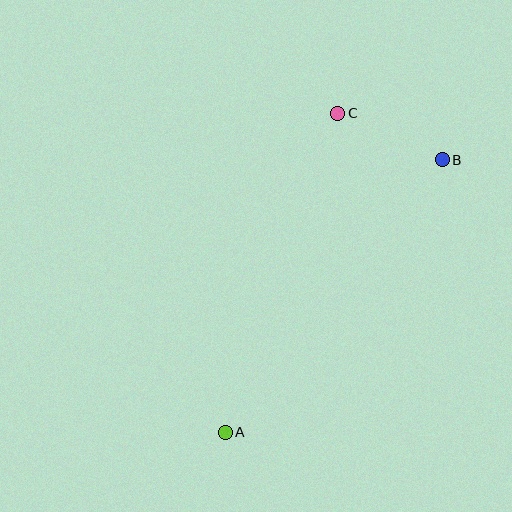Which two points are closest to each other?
Points B and C are closest to each other.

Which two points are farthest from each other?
Points A and B are farthest from each other.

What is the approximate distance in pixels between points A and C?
The distance between A and C is approximately 338 pixels.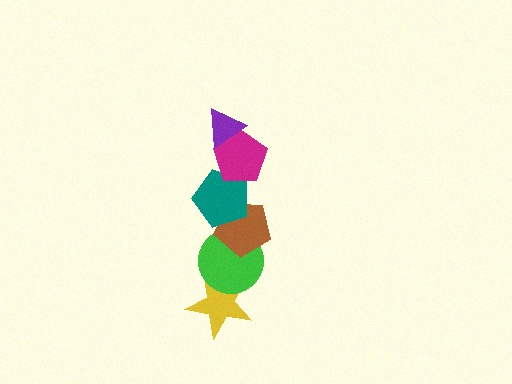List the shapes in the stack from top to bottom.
From top to bottom: the purple triangle, the magenta pentagon, the teal pentagon, the brown pentagon, the green circle, the yellow star.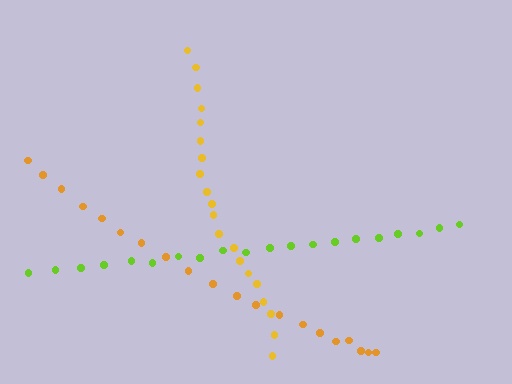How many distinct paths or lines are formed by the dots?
There are 3 distinct paths.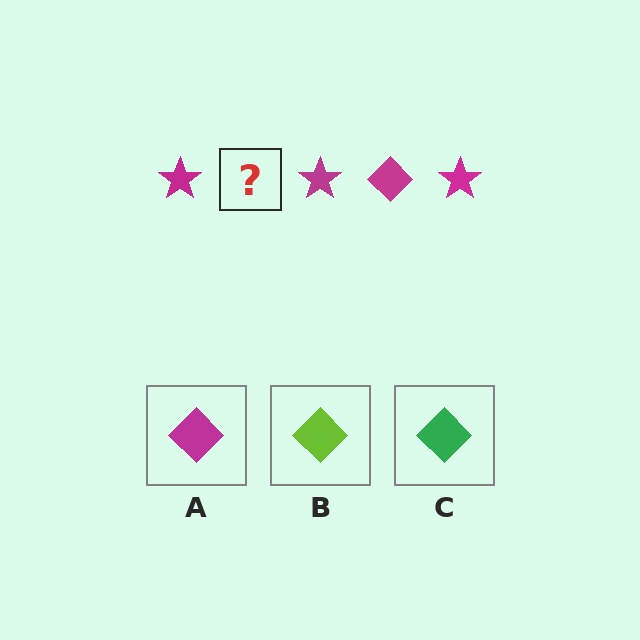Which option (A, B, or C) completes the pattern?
A.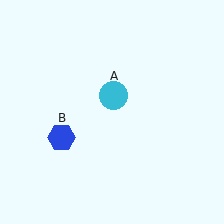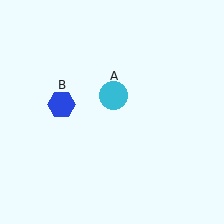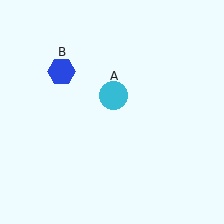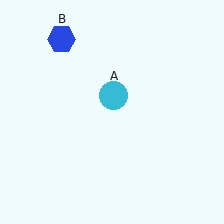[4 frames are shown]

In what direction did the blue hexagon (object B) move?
The blue hexagon (object B) moved up.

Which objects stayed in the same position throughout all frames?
Cyan circle (object A) remained stationary.